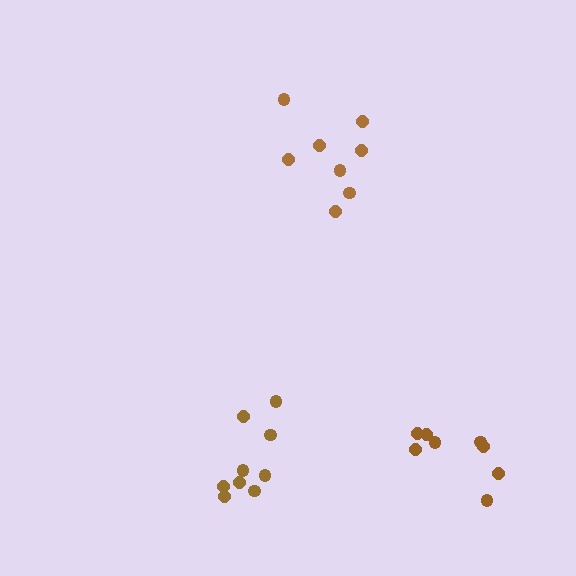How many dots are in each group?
Group 1: 9 dots, Group 2: 8 dots, Group 3: 8 dots (25 total).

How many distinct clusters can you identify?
There are 3 distinct clusters.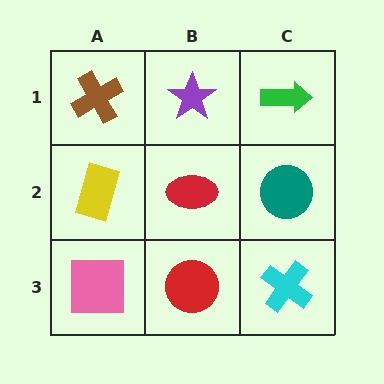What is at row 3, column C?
A cyan cross.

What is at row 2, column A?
A yellow rectangle.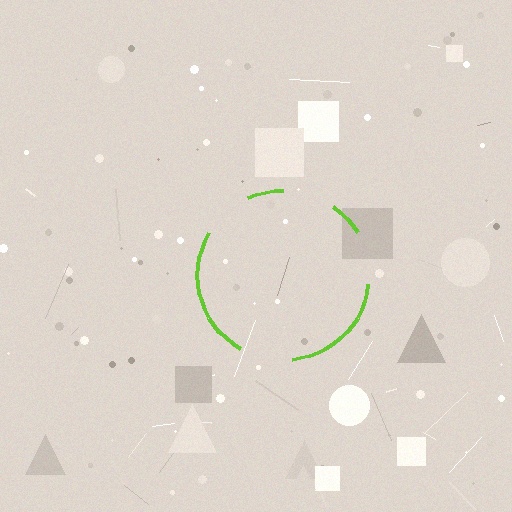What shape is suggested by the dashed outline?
The dashed outline suggests a circle.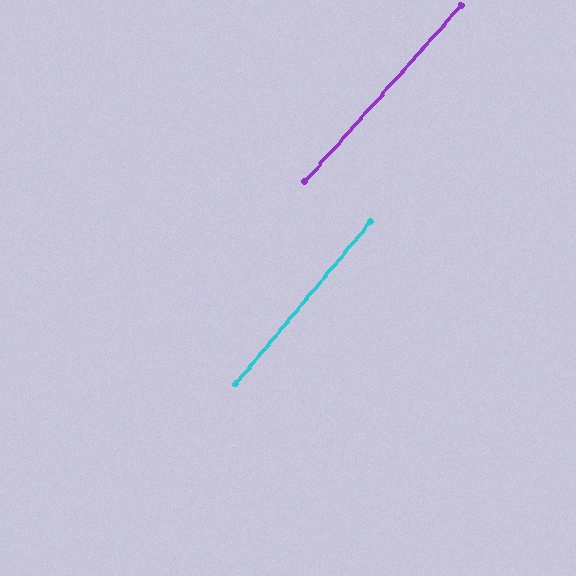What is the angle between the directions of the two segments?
Approximately 2 degrees.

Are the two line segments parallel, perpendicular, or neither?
Parallel — their directions differ by only 1.8°.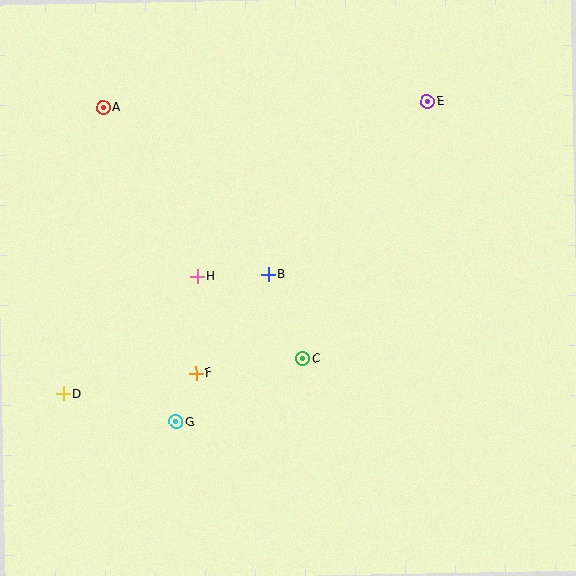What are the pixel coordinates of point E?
Point E is at (427, 102).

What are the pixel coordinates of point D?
Point D is at (63, 394).